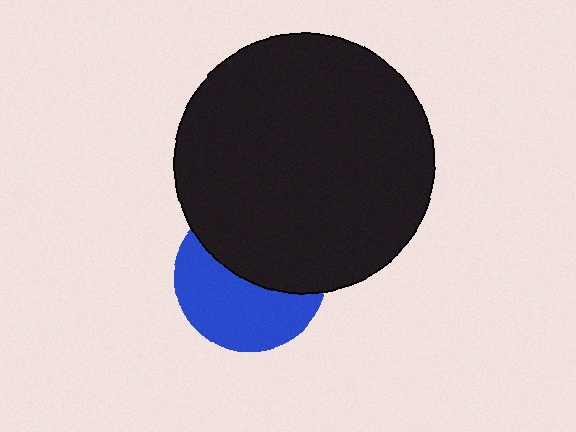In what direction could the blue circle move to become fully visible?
The blue circle could move down. That would shift it out from behind the black circle entirely.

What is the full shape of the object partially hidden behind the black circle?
The partially hidden object is a blue circle.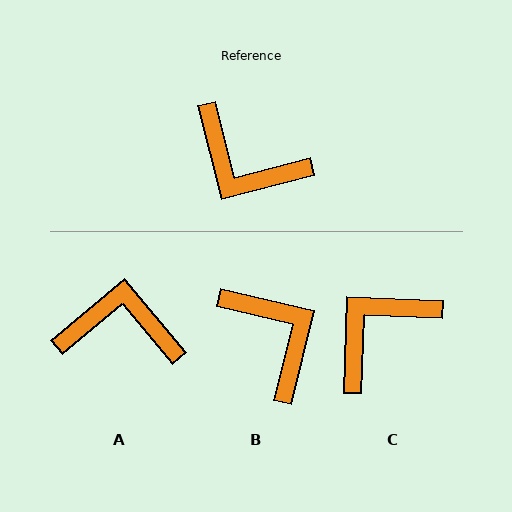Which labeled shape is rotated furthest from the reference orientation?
A, about 154 degrees away.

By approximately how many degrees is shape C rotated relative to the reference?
Approximately 106 degrees clockwise.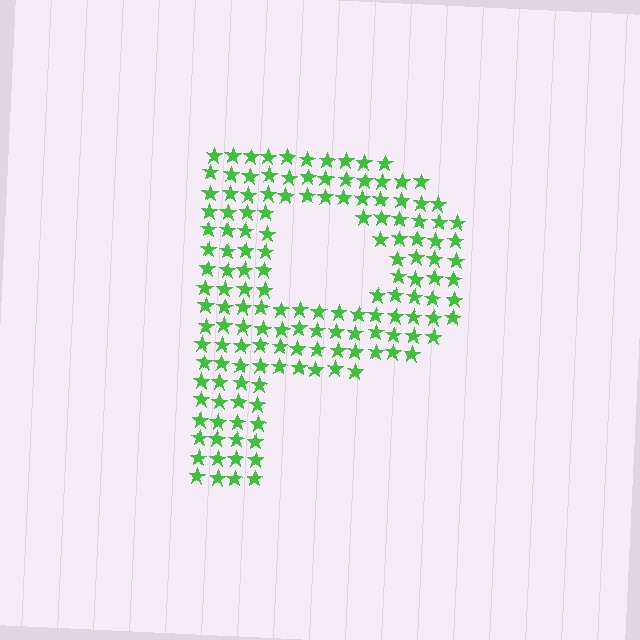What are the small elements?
The small elements are stars.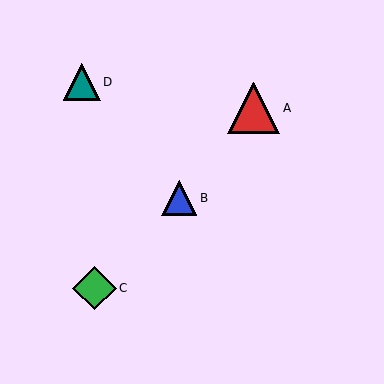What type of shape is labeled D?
Shape D is a teal triangle.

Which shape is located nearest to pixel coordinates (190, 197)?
The blue triangle (labeled B) at (179, 198) is nearest to that location.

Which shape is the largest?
The red triangle (labeled A) is the largest.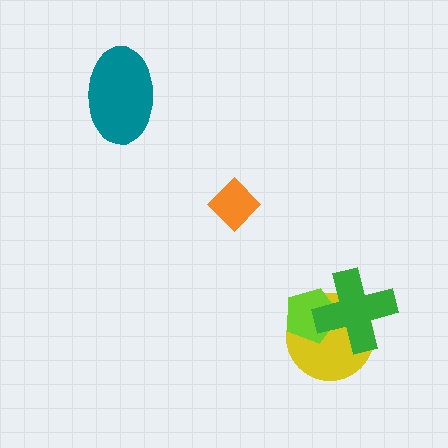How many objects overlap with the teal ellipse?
0 objects overlap with the teal ellipse.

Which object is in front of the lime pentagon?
The green cross is in front of the lime pentagon.